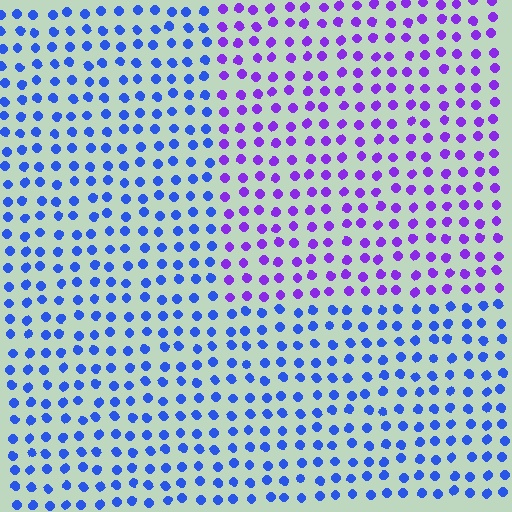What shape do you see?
I see a rectangle.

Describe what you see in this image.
The image is filled with small blue elements in a uniform arrangement. A rectangle-shaped region is visible where the elements are tinted to a slightly different hue, forming a subtle color boundary.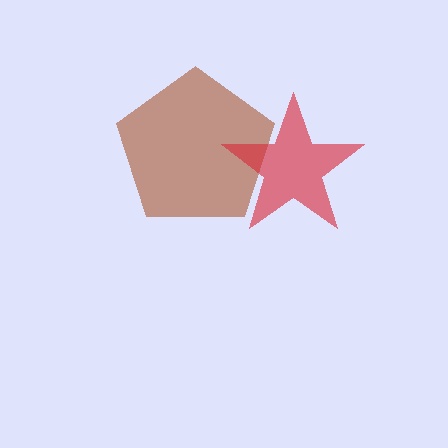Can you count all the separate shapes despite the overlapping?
Yes, there are 2 separate shapes.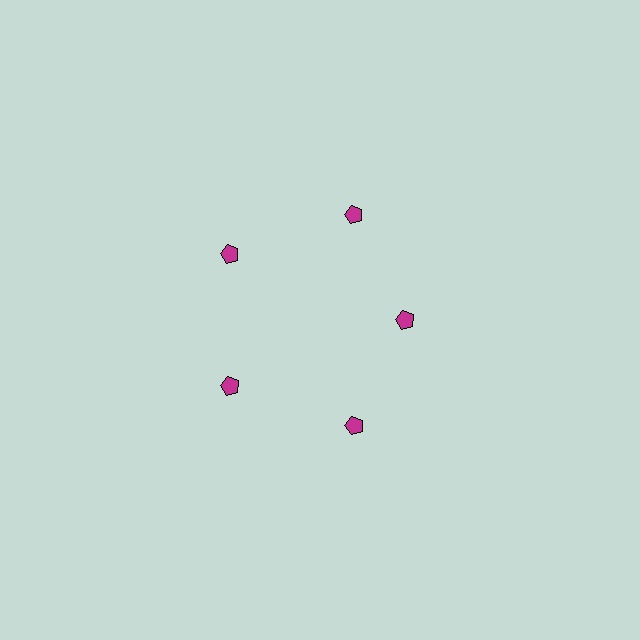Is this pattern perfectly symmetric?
No. The 5 magenta pentagons are arranged in a ring, but one element near the 3 o'clock position is pulled inward toward the center, breaking the 5-fold rotational symmetry.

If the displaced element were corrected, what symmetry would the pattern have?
It would have 5-fold rotational symmetry — the pattern would map onto itself every 72 degrees.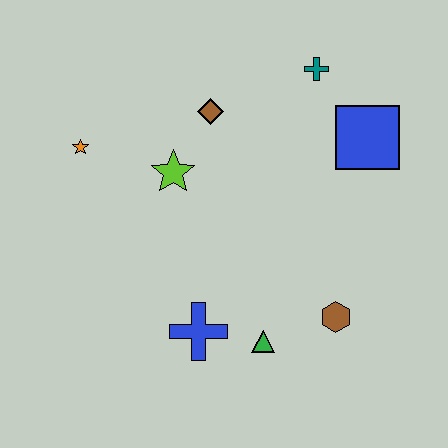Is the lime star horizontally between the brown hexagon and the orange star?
Yes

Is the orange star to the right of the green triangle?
No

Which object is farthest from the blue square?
The orange star is farthest from the blue square.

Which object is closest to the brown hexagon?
The green triangle is closest to the brown hexagon.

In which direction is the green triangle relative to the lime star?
The green triangle is below the lime star.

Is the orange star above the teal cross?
No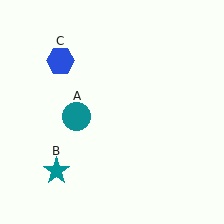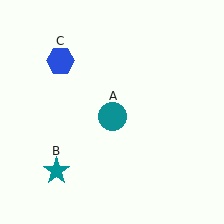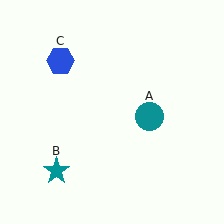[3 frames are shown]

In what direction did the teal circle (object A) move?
The teal circle (object A) moved right.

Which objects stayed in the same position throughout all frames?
Teal star (object B) and blue hexagon (object C) remained stationary.